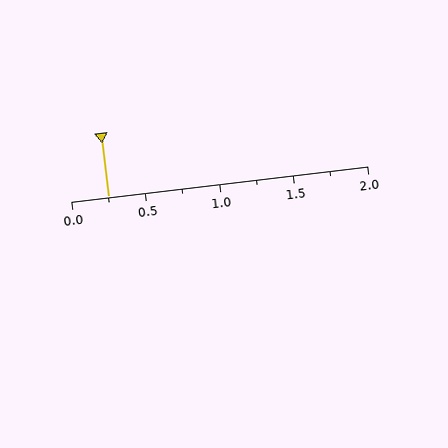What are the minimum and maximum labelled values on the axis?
The axis runs from 0.0 to 2.0.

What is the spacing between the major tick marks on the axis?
The major ticks are spaced 0.5 apart.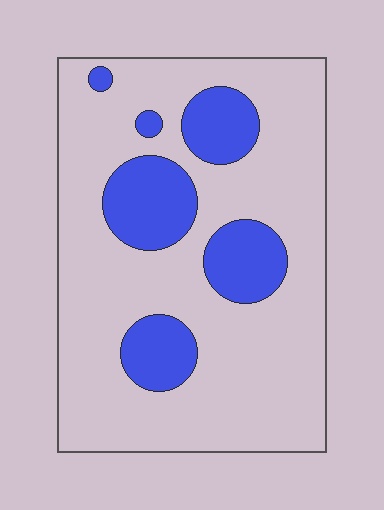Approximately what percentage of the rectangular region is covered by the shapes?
Approximately 20%.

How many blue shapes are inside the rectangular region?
6.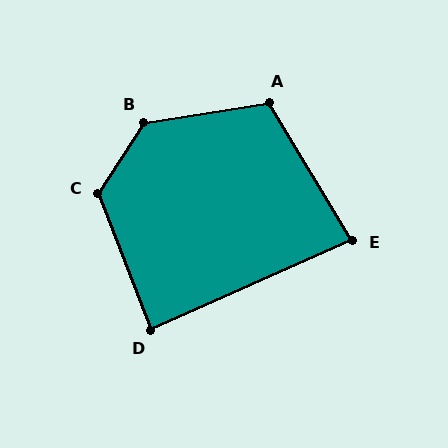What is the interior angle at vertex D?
Approximately 87 degrees (approximately right).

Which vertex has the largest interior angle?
B, at approximately 131 degrees.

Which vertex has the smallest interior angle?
E, at approximately 83 degrees.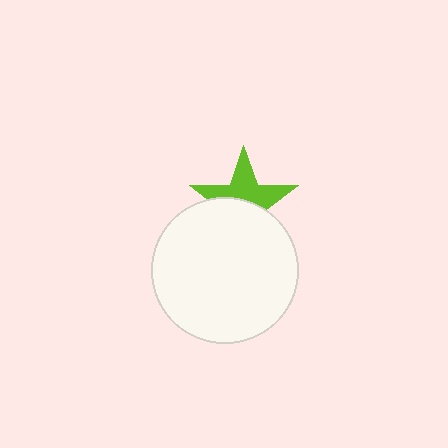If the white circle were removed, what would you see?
You would see the complete lime star.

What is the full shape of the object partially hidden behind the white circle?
The partially hidden object is a lime star.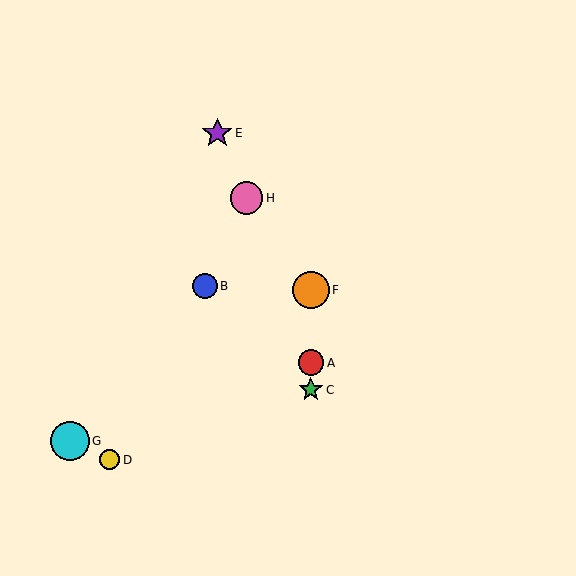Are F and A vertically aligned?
Yes, both are at x≈311.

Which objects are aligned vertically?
Objects A, C, F are aligned vertically.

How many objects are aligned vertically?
3 objects (A, C, F) are aligned vertically.